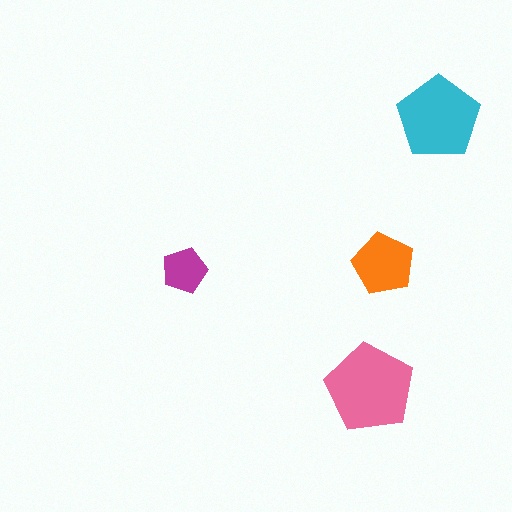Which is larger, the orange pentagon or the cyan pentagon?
The cyan one.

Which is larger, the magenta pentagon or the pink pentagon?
The pink one.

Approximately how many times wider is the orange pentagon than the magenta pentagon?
About 1.5 times wider.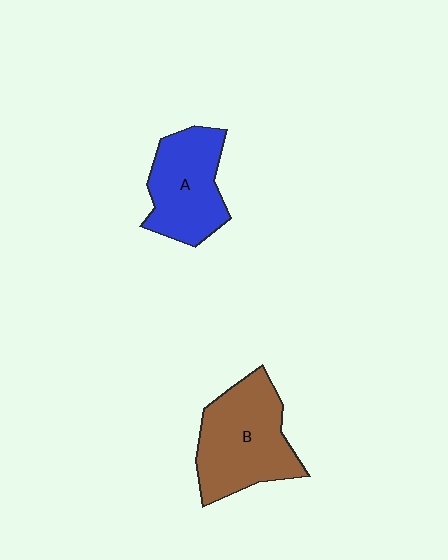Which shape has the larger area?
Shape B (brown).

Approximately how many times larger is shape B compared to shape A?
Approximately 1.2 times.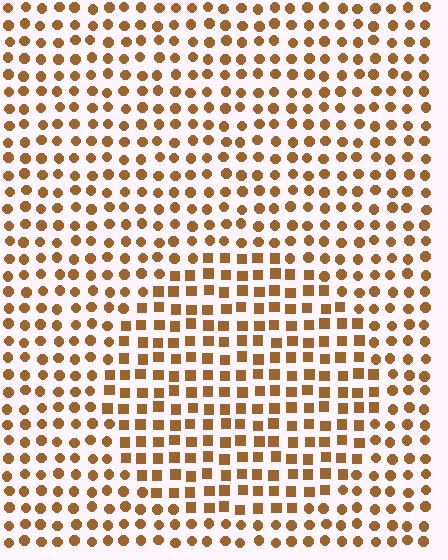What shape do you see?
I see a circle.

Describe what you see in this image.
The image is filled with small brown elements arranged in a uniform grid. A circle-shaped region contains squares, while the surrounding area contains circles. The boundary is defined purely by the change in element shape.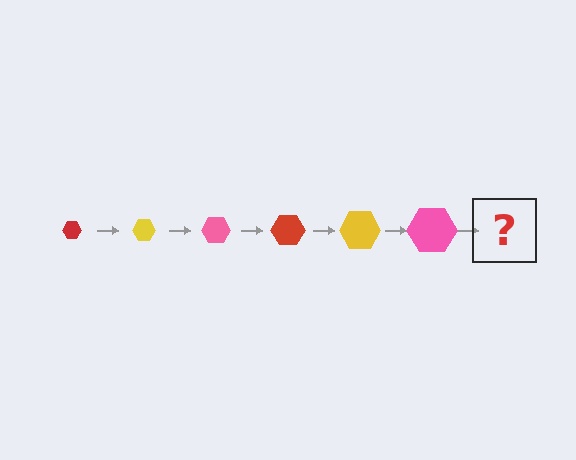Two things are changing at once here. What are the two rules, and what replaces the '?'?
The two rules are that the hexagon grows larger each step and the color cycles through red, yellow, and pink. The '?' should be a red hexagon, larger than the previous one.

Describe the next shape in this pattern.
It should be a red hexagon, larger than the previous one.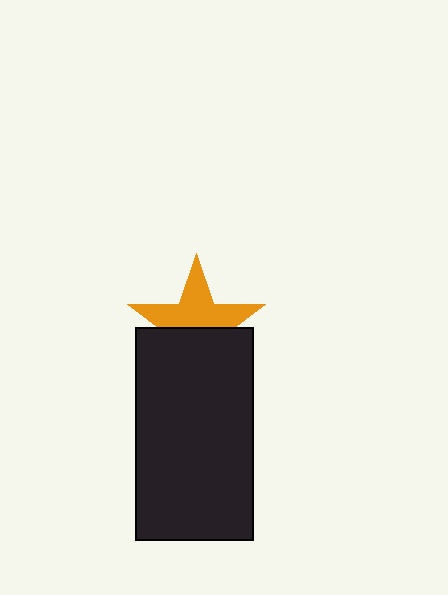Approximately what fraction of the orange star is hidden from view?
Roughly 45% of the orange star is hidden behind the black rectangle.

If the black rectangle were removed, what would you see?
You would see the complete orange star.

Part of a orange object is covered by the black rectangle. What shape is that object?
It is a star.